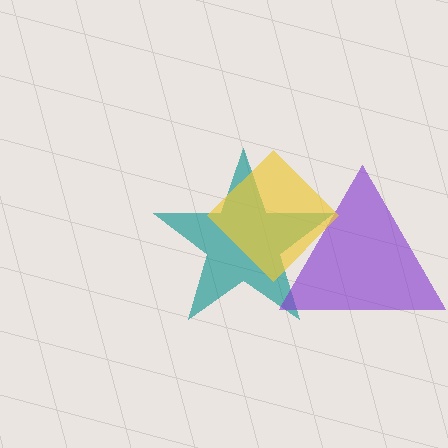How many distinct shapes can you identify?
There are 3 distinct shapes: a teal star, a purple triangle, a yellow diamond.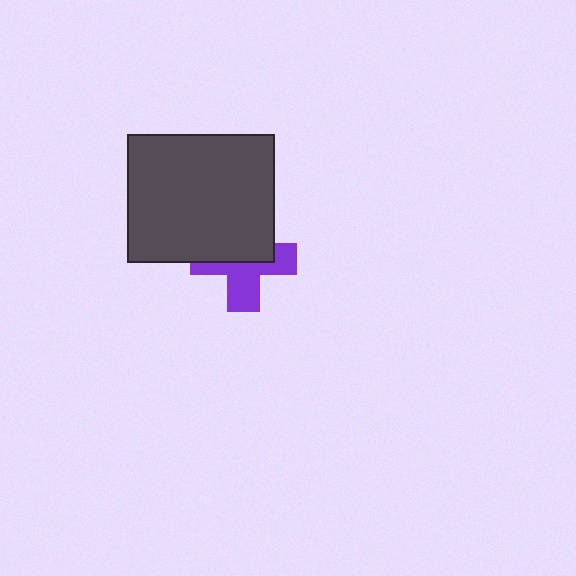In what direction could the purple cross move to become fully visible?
The purple cross could move down. That would shift it out from behind the dark gray rectangle entirely.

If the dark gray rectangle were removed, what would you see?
You would see the complete purple cross.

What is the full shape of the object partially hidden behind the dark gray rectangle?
The partially hidden object is a purple cross.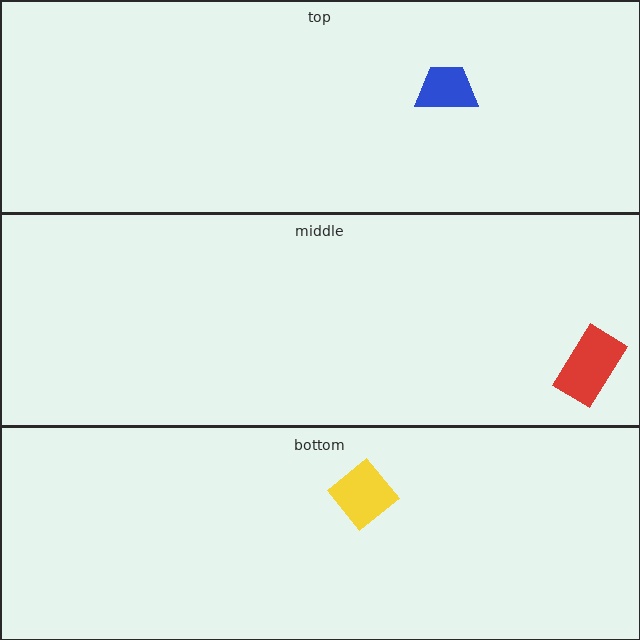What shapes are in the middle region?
The red rectangle.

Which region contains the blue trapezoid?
The top region.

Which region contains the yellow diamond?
The bottom region.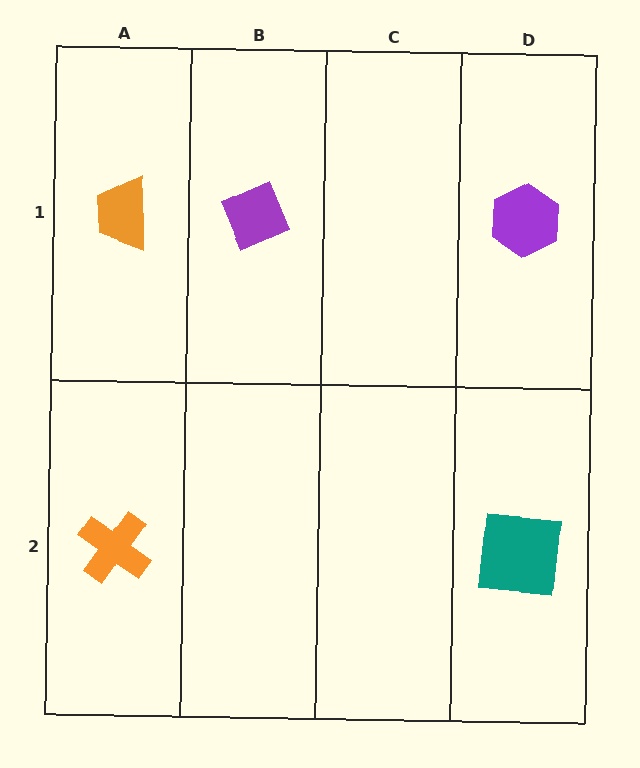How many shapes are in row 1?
3 shapes.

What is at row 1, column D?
A purple hexagon.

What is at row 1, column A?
An orange trapezoid.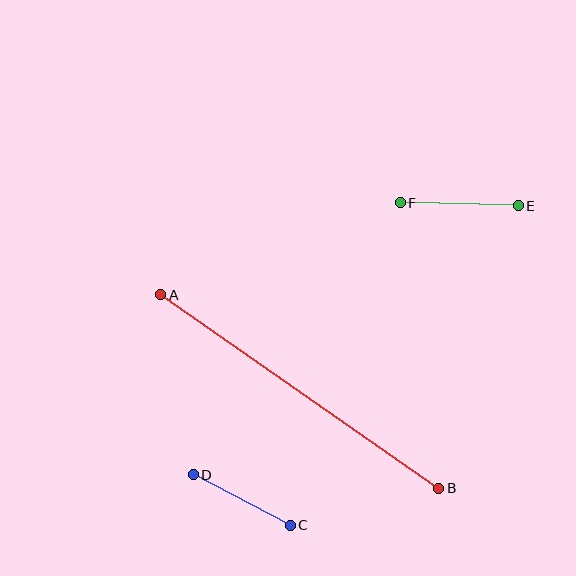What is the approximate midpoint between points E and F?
The midpoint is at approximately (459, 204) pixels.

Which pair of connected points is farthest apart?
Points A and B are farthest apart.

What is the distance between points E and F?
The distance is approximately 118 pixels.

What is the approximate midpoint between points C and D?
The midpoint is at approximately (242, 500) pixels.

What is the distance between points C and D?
The distance is approximately 110 pixels.